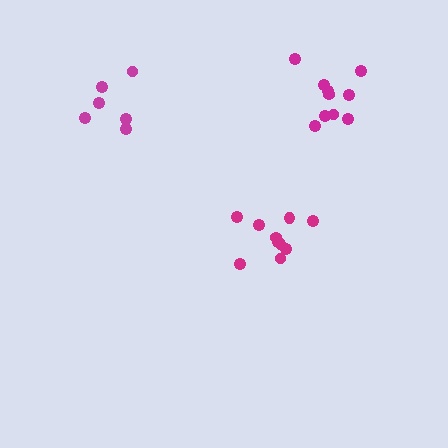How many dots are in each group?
Group 1: 10 dots, Group 2: 10 dots, Group 3: 6 dots (26 total).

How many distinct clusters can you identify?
There are 3 distinct clusters.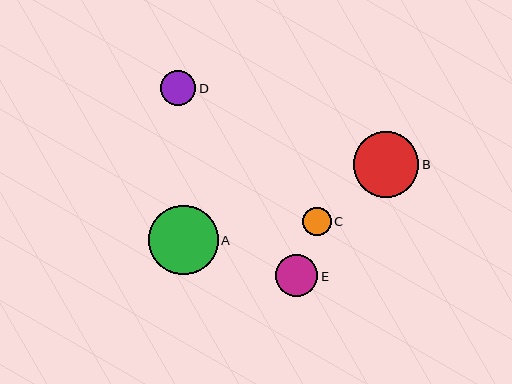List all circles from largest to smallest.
From largest to smallest: A, B, E, D, C.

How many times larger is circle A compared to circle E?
Circle A is approximately 1.7 times the size of circle E.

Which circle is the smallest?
Circle C is the smallest with a size of approximately 29 pixels.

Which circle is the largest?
Circle A is the largest with a size of approximately 70 pixels.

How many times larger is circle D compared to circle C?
Circle D is approximately 1.2 times the size of circle C.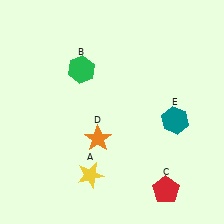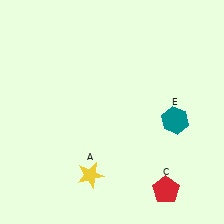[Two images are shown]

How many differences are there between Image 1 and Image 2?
There are 2 differences between the two images.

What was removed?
The green hexagon (B), the orange star (D) were removed in Image 2.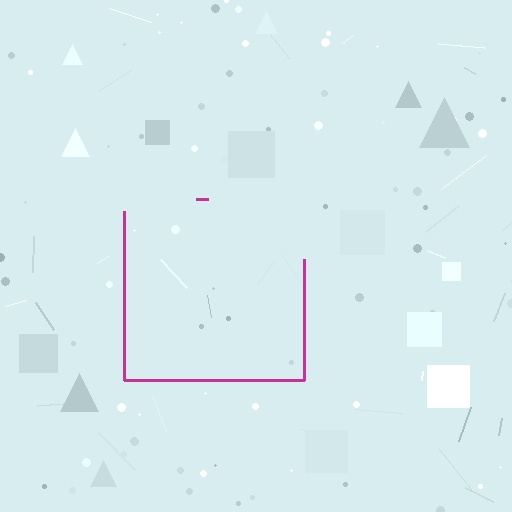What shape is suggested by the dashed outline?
The dashed outline suggests a square.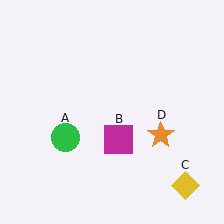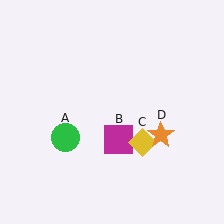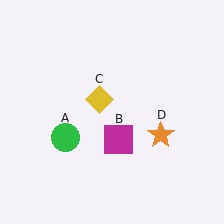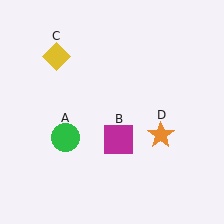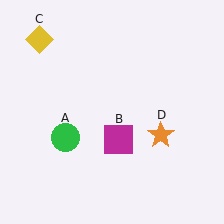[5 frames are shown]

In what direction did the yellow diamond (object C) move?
The yellow diamond (object C) moved up and to the left.